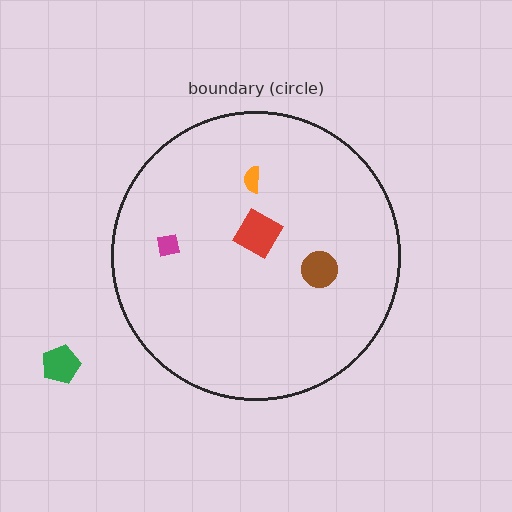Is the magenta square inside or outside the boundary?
Inside.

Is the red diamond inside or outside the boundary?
Inside.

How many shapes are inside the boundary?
4 inside, 1 outside.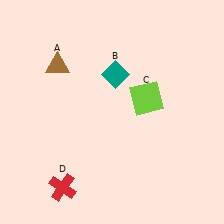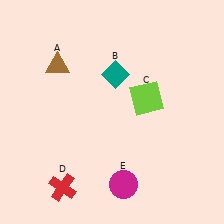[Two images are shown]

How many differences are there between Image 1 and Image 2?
There is 1 difference between the two images.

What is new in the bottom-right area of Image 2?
A magenta circle (E) was added in the bottom-right area of Image 2.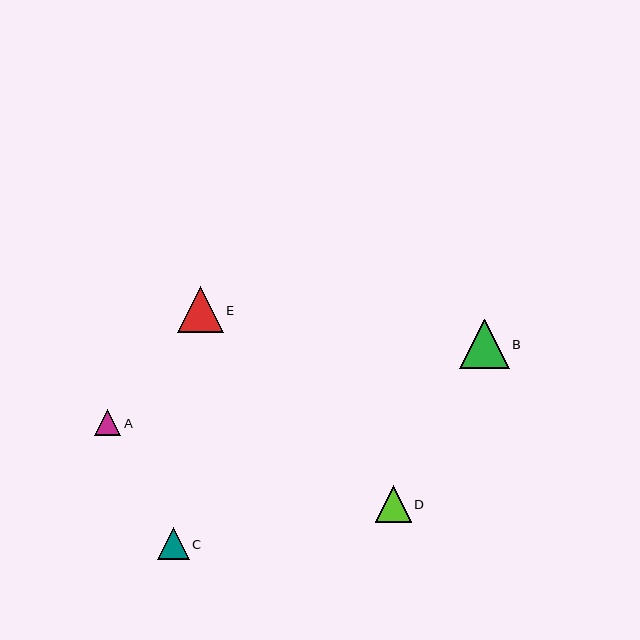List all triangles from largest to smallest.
From largest to smallest: B, E, D, C, A.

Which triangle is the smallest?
Triangle A is the smallest with a size of approximately 26 pixels.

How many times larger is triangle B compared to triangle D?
Triangle B is approximately 1.4 times the size of triangle D.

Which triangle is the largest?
Triangle B is the largest with a size of approximately 49 pixels.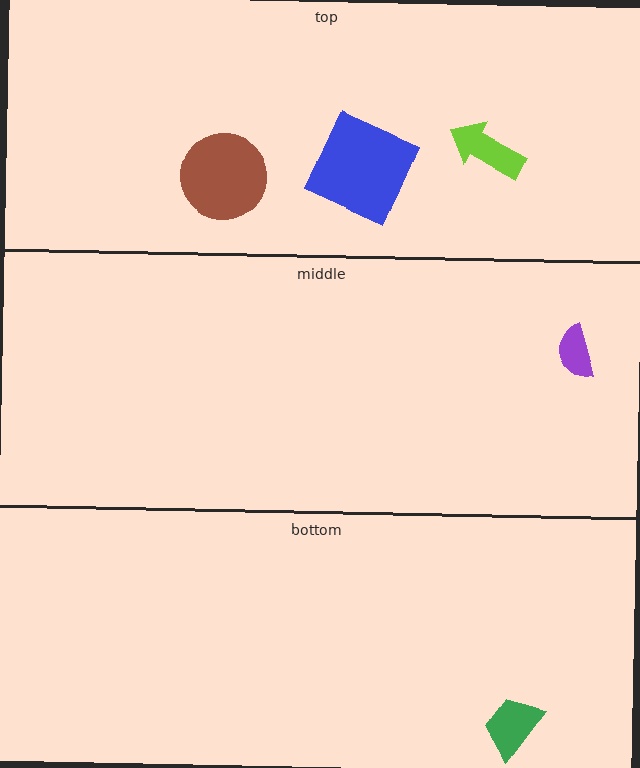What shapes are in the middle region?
The purple semicircle.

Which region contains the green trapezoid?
The bottom region.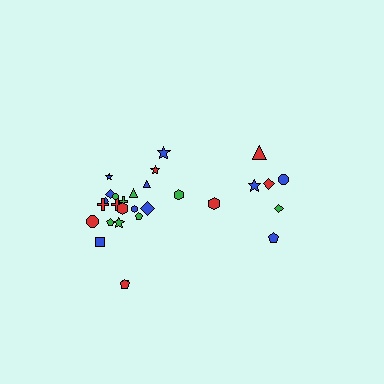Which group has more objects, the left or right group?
The left group.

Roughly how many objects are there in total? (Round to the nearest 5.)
Roughly 30 objects in total.